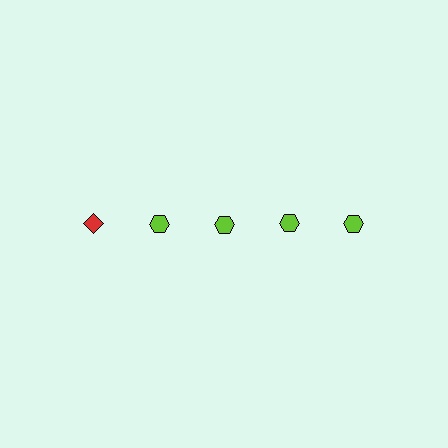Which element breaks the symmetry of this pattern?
The red diamond in the top row, leftmost column breaks the symmetry. All other shapes are lime hexagons.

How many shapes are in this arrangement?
There are 5 shapes arranged in a grid pattern.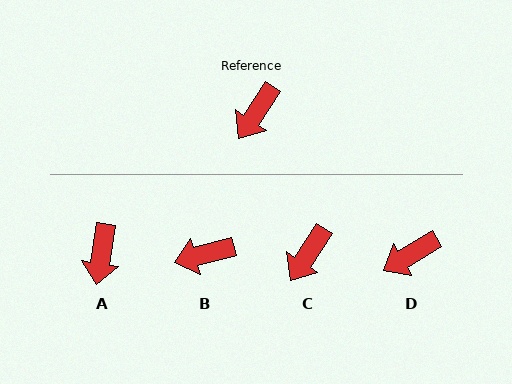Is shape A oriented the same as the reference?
No, it is off by about 25 degrees.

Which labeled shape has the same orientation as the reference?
C.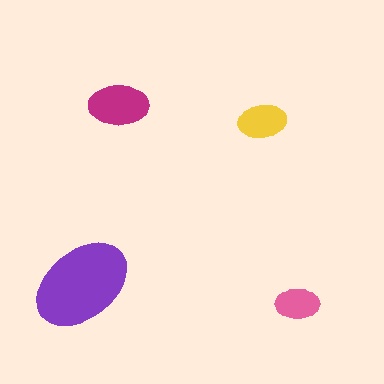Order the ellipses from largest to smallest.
the purple one, the magenta one, the yellow one, the pink one.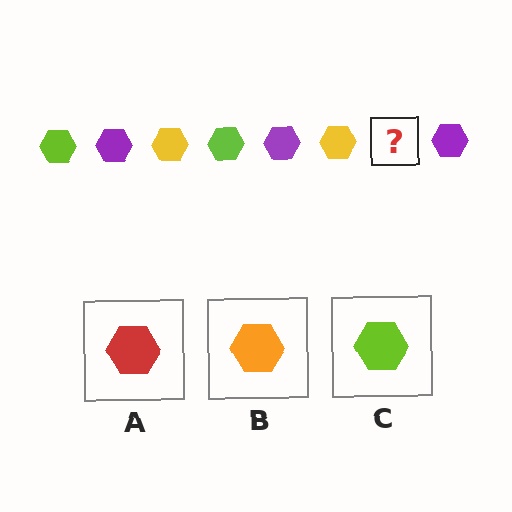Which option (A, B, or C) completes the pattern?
C.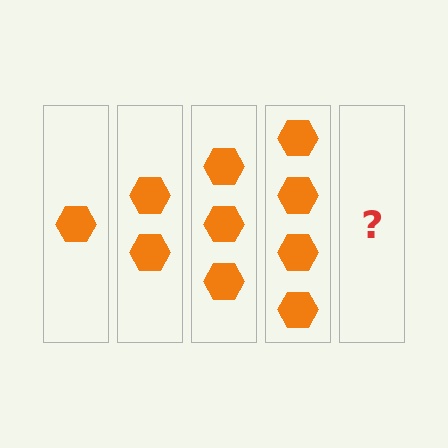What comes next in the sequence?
The next element should be 5 hexagons.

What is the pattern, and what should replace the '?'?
The pattern is that each step adds one more hexagon. The '?' should be 5 hexagons.